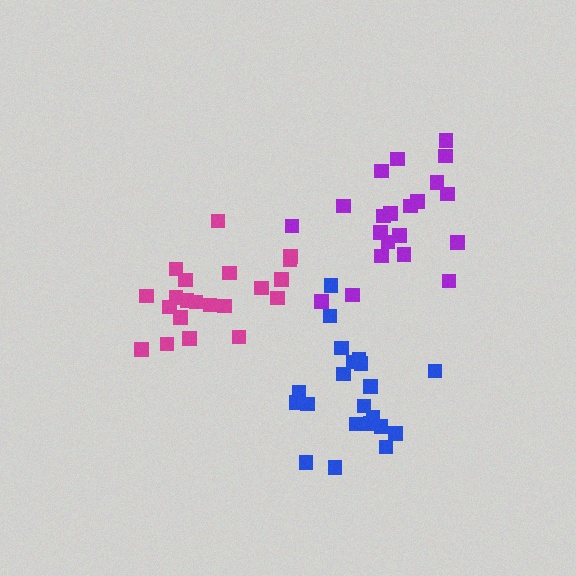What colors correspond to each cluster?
The clusters are colored: purple, magenta, blue.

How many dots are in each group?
Group 1: 21 dots, Group 2: 21 dots, Group 3: 21 dots (63 total).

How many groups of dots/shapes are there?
There are 3 groups.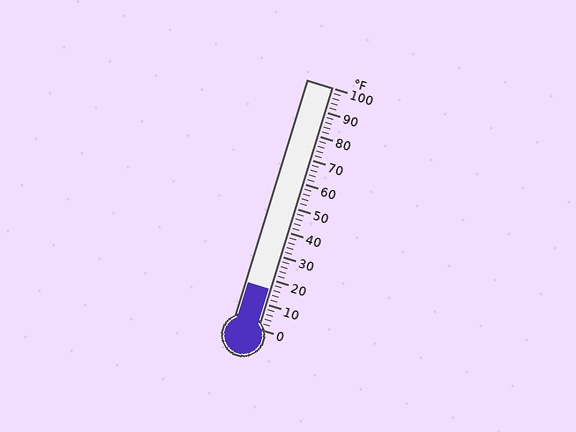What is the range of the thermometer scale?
The thermometer scale ranges from 0°F to 100°F.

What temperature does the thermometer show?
The thermometer shows approximately 16°F.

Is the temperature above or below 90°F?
The temperature is below 90°F.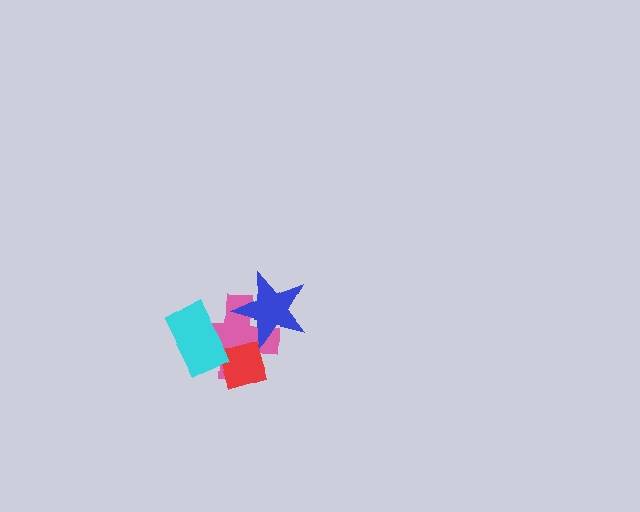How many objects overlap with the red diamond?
2 objects overlap with the red diamond.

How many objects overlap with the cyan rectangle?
2 objects overlap with the cyan rectangle.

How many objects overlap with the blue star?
1 object overlaps with the blue star.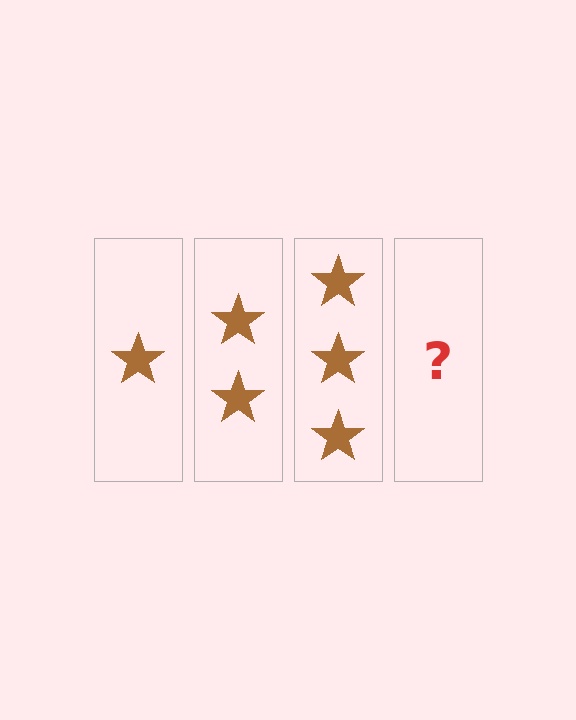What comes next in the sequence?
The next element should be 4 stars.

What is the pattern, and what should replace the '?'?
The pattern is that each step adds one more star. The '?' should be 4 stars.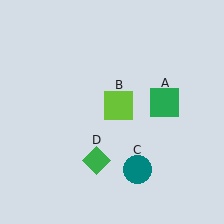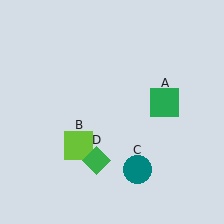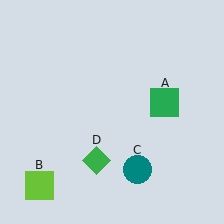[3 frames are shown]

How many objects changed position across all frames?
1 object changed position: lime square (object B).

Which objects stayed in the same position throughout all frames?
Green square (object A) and teal circle (object C) and green diamond (object D) remained stationary.